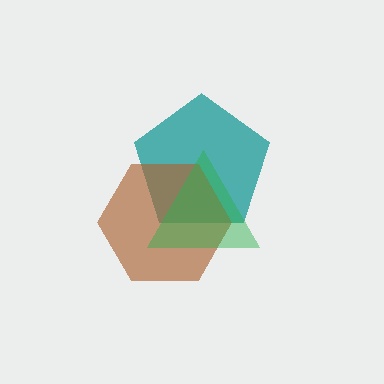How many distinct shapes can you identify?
There are 3 distinct shapes: a teal pentagon, a brown hexagon, a green triangle.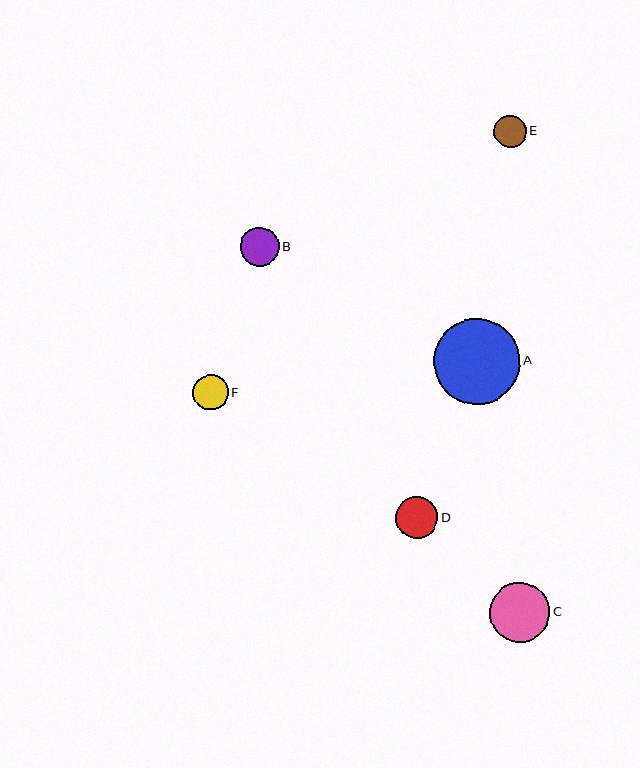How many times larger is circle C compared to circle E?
Circle C is approximately 1.9 times the size of circle E.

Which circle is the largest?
Circle A is the largest with a size of approximately 86 pixels.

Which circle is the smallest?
Circle E is the smallest with a size of approximately 32 pixels.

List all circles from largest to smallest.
From largest to smallest: A, C, D, B, F, E.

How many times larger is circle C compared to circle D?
Circle C is approximately 1.4 times the size of circle D.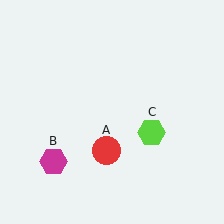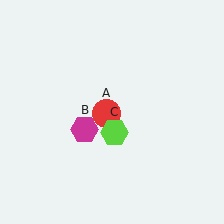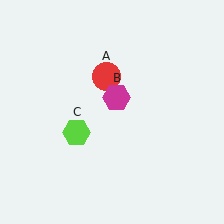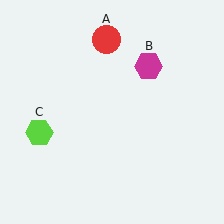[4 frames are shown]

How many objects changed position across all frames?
3 objects changed position: red circle (object A), magenta hexagon (object B), lime hexagon (object C).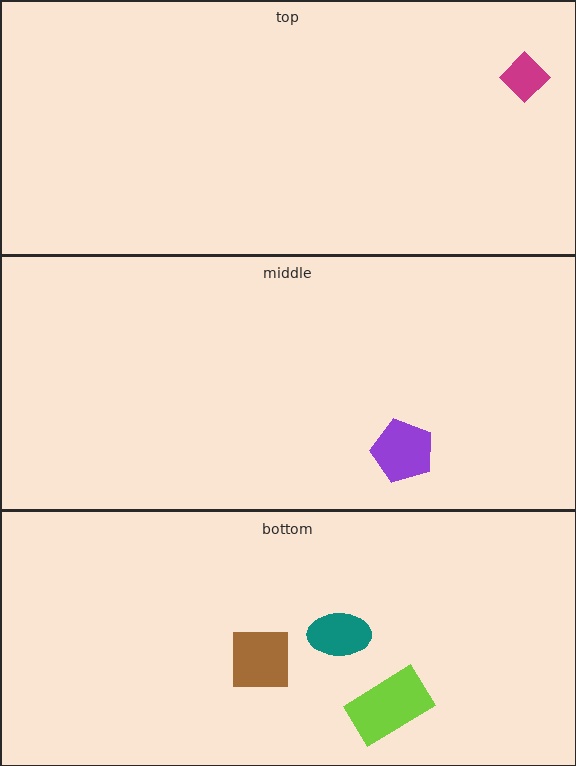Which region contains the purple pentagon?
The middle region.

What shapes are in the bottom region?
The teal ellipse, the brown square, the lime rectangle.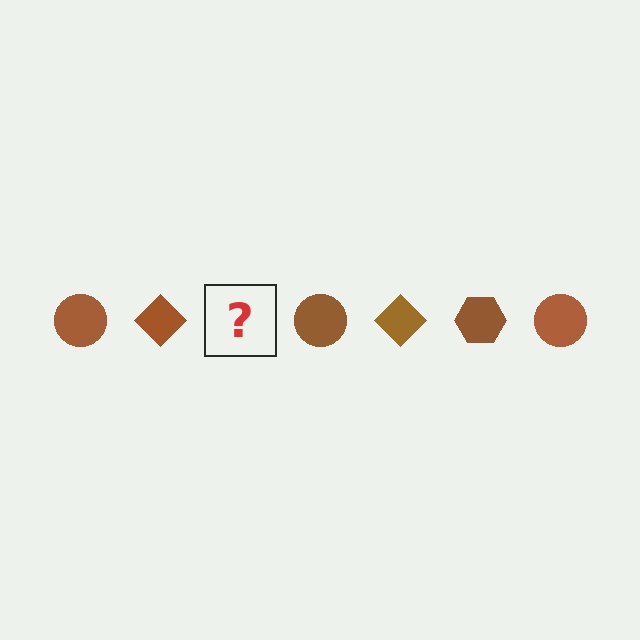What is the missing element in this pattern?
The missing element is a brown hexagon.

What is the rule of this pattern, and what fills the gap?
The rule is that the pattern cycles through circle, diamond, hexagon shapes in brown. The gap should be filled with a brown hexagon.